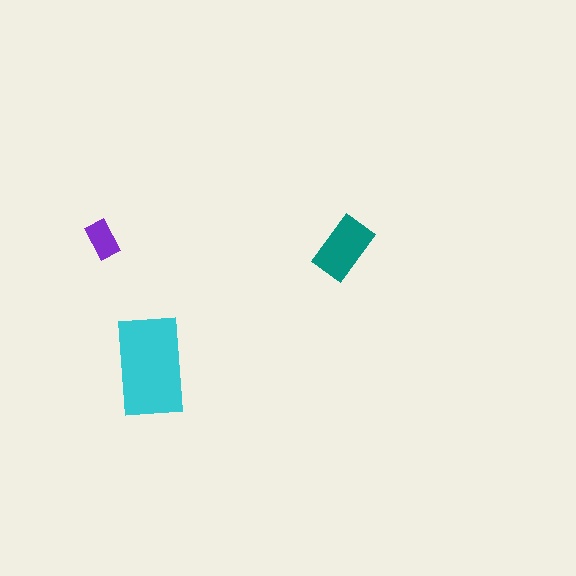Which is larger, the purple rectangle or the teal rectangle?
The teal one.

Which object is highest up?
The purple rectangle is topmost.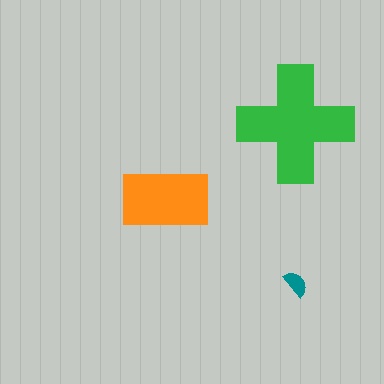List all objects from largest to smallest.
The green cross, the orange rectangle, the teal semicircle.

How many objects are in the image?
There are 3 objects in the image.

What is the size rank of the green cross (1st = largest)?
1st.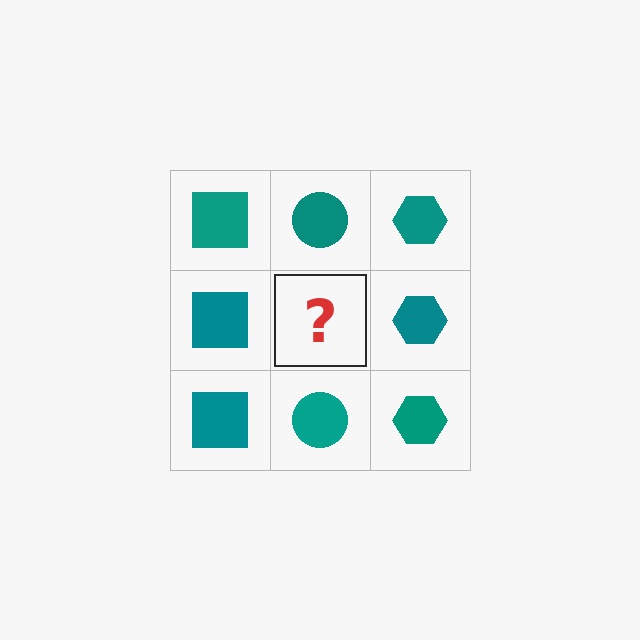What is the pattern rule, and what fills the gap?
The rule is that each column has a consistent shape. The gap should be filled with a teal circle.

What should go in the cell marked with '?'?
The missing cell should contain a teal circle.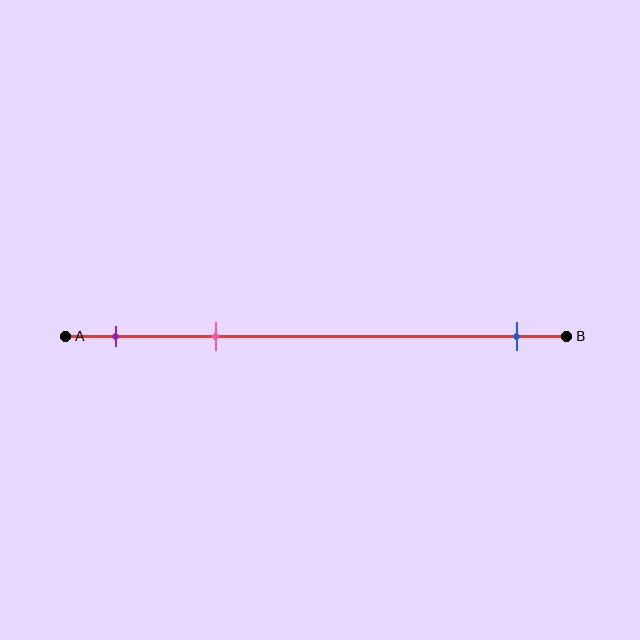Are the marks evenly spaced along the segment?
No, the marks are not evenly spaced.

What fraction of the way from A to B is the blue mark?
The blue mark is approximately 90% (0.9) of the way from A to B.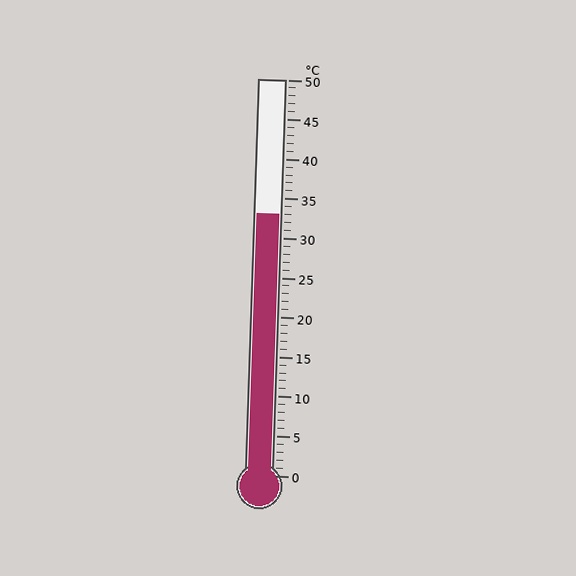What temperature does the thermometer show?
The thermometer shows approximately 33°C.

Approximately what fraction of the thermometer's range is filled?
The thermometer is filled to approximately 65% of its range.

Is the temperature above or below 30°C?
The temperature is above 30°C.